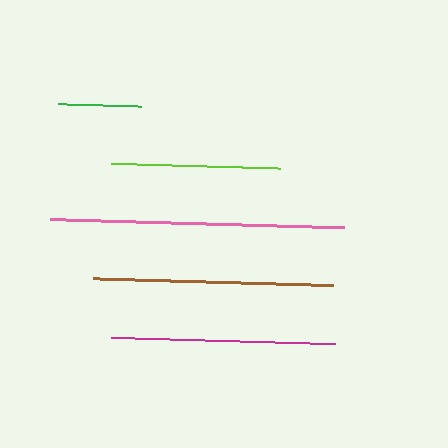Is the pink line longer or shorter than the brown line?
The pink line is longer than the brown line.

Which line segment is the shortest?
The green line is the shortest at approximately 83 pixels.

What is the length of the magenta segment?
The magenta segment is approximately 224 pixels long.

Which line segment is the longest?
The pink line is the longest at approximately 294 pixels.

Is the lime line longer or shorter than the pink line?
The pink line is longer than the lime line.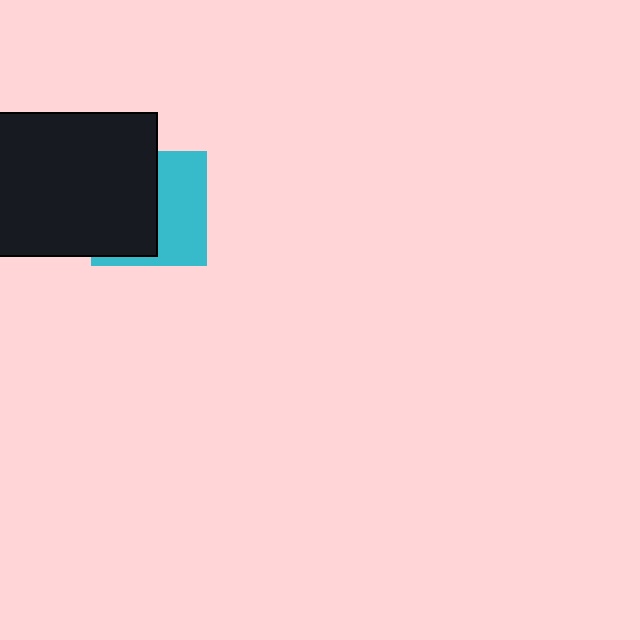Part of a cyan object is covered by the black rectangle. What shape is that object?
It is a square.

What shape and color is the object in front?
The object in front is a black rectangle.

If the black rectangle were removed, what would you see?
You would see the complete cyan square.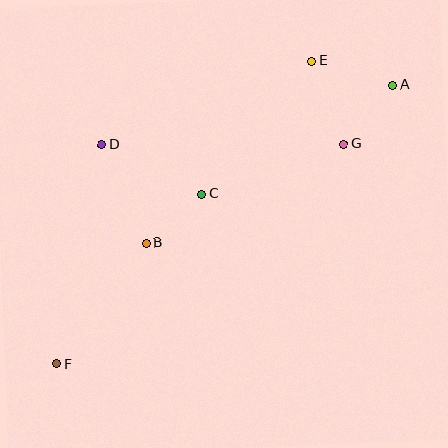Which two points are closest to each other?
Points B and C are closest to each other.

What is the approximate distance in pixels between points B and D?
The distance between B and D is approximately 108 pixels.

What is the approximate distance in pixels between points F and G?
The distance between F and G is approximately 362 pixels.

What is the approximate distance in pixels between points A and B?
The distance between A and B is approximately 293 pixels.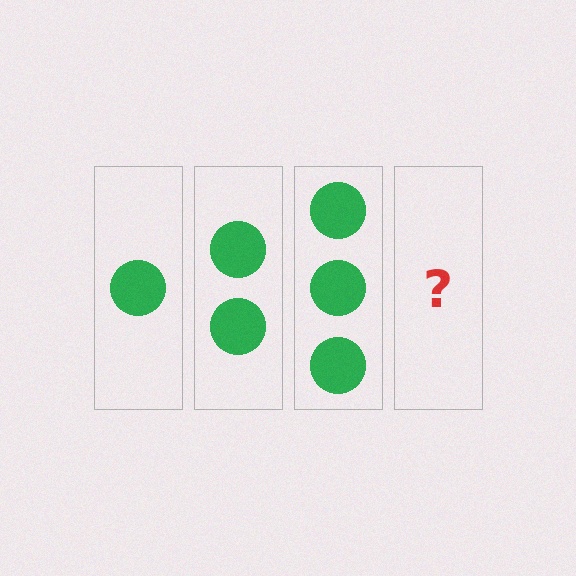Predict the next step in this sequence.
The next step is 4 circles.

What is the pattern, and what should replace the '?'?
The pattern is that each step adds one more circle. The '?' should be 4 circles.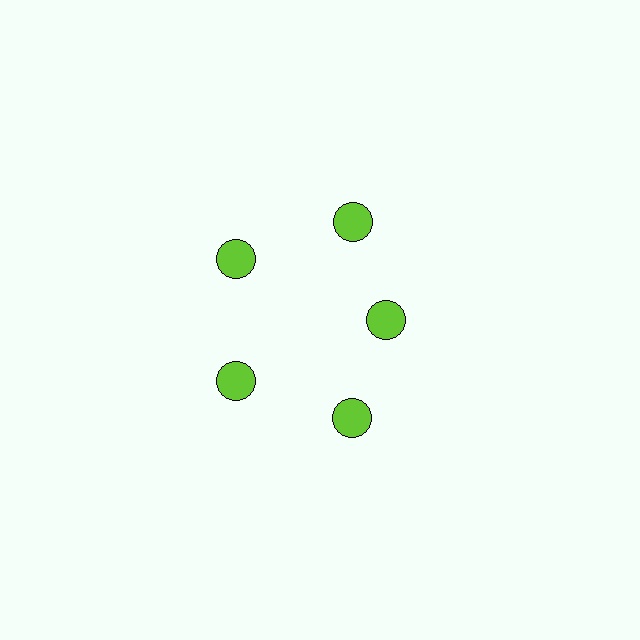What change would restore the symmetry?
The symmetry would be restored by moving it outward, back onto the ring so that all 5 circles sit at equal angles and equal distance from the center.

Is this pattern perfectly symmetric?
No. The 5 lime circles are arranged in a ring, but one element near the 3 o'clock position is pulled inward toward the center, breaking the 5-fold rotational symmetry.